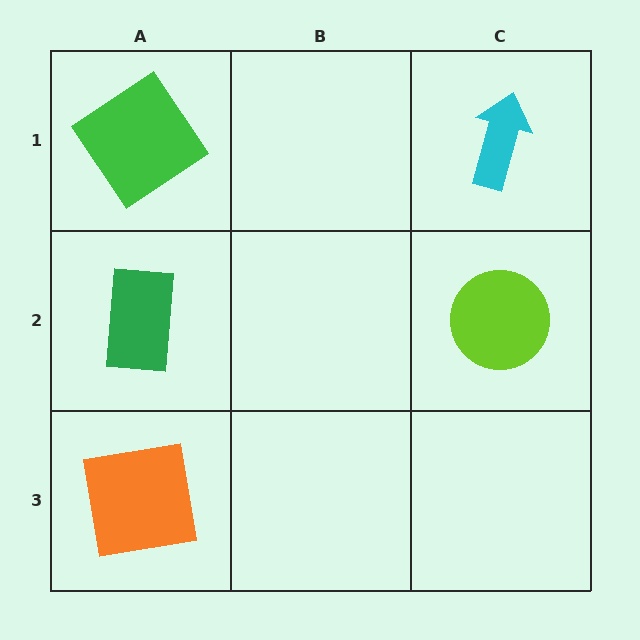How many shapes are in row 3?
1 shape.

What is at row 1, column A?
A green diamond.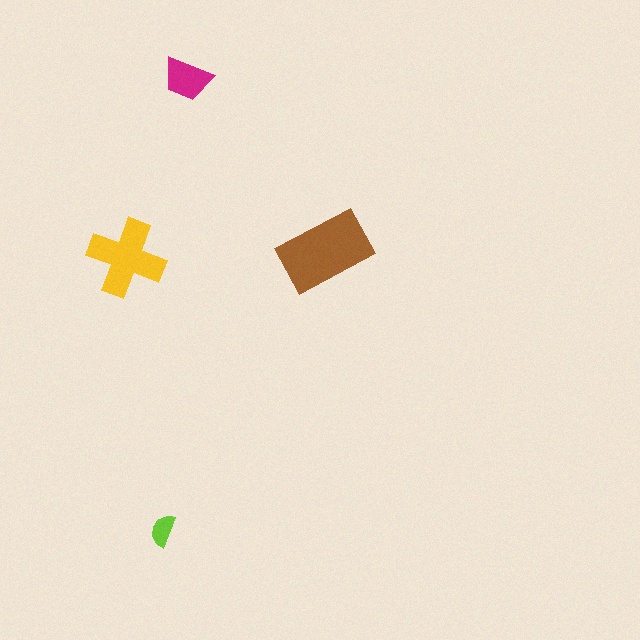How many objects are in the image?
There are 4 objects in the image.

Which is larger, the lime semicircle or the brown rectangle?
The brown rectangle.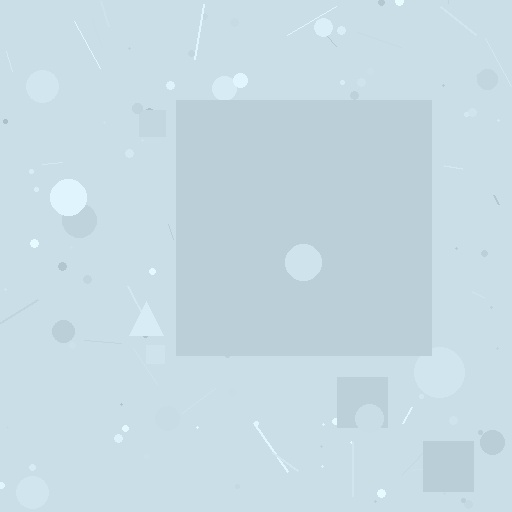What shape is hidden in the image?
A square is hidden in the image.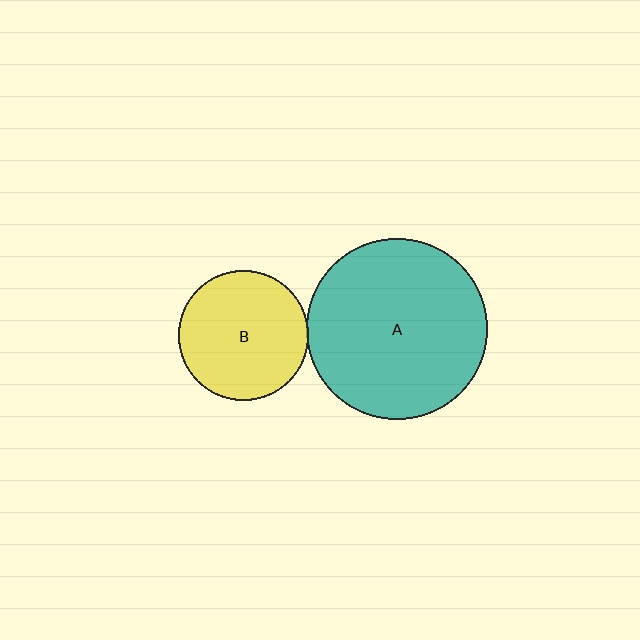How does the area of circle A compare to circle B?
Approximately 1.9 times.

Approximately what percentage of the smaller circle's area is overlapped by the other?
Approximately 5%.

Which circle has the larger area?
Circle A (teal).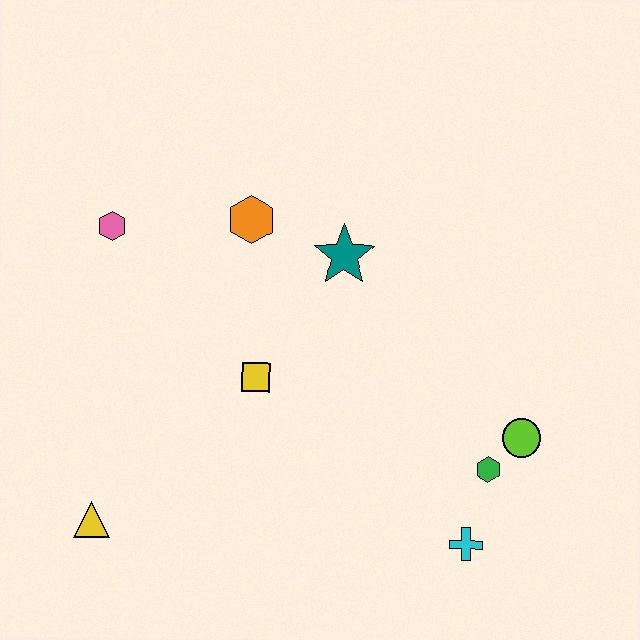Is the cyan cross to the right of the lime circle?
No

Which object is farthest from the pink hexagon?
The cyan cross is farthest from the pink hexagon.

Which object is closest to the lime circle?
The green hexagon is closest to the lime circle.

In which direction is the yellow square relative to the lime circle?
The yellow square is to the left of the lime circle.